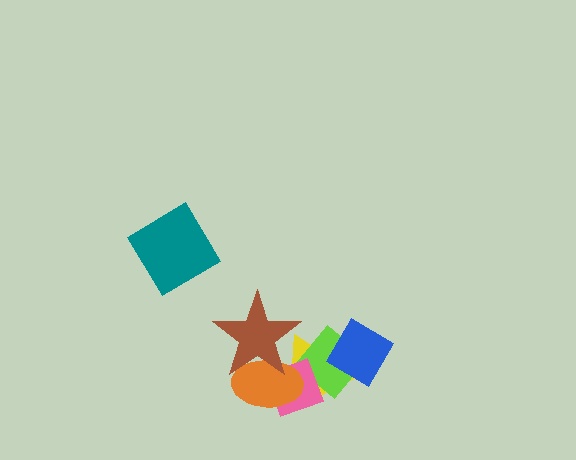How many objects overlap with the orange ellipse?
3 objects overlap with the orange ellipse.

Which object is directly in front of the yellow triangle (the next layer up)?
The lime diamond is directly in front of the yellow triangle.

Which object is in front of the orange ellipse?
The brown star is in front of the orange ellipse.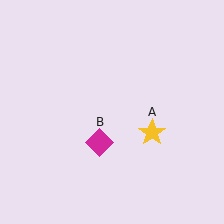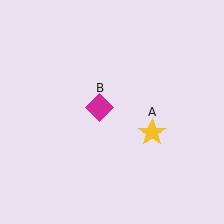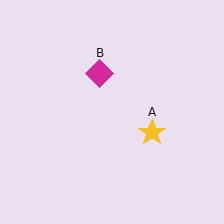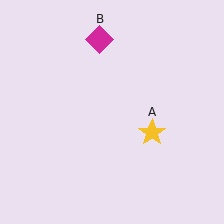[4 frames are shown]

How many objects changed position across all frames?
1 object changed position: magenta diamond (object B).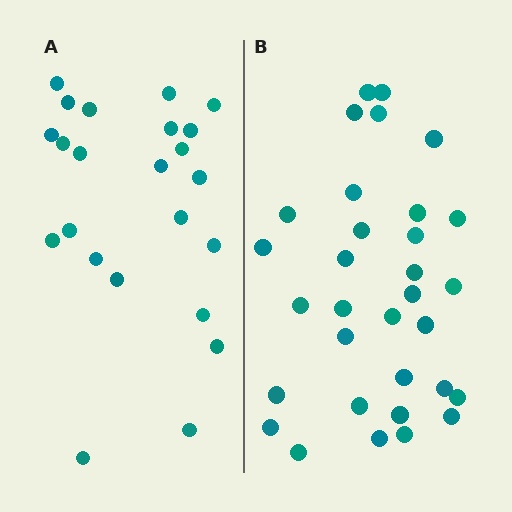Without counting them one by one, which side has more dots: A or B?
Region B (the right region) has more dots.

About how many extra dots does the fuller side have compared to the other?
Region B has roughly 8 or so more dots than region A.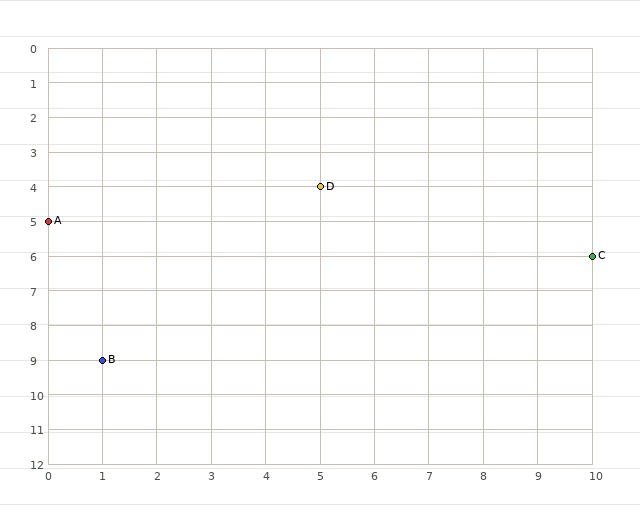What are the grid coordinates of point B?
Point B is at grid coordinates (1, 9).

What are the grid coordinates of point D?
Point D is at grid coordinates (5, 4).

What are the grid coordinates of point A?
Point A is at grid coordinates (0, 5).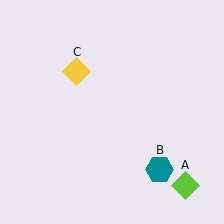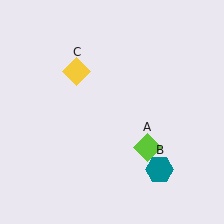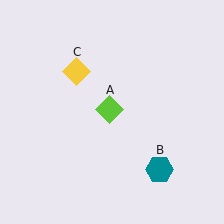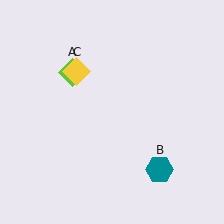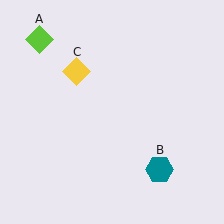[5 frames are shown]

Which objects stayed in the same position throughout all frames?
Teal hexagon (object B) and yellow diamond (object C) remained stationary.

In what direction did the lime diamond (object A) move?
The lime diamond (object A) moved up and to the left.